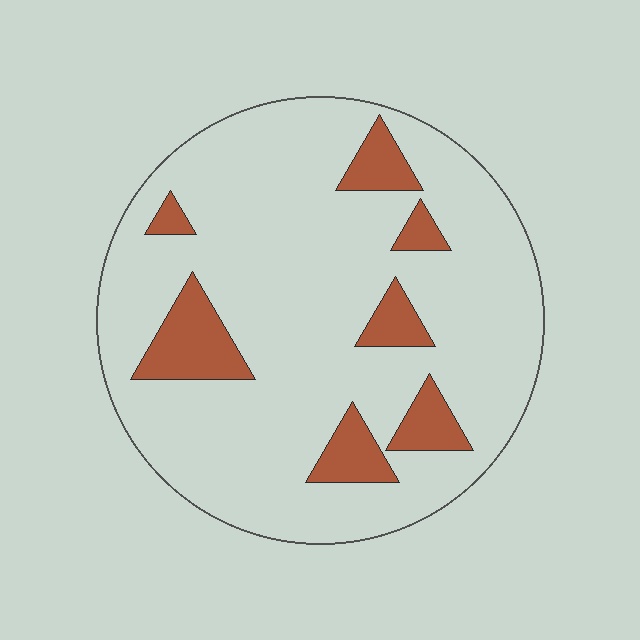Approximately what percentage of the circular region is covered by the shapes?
Approximately 15%.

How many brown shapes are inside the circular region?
7.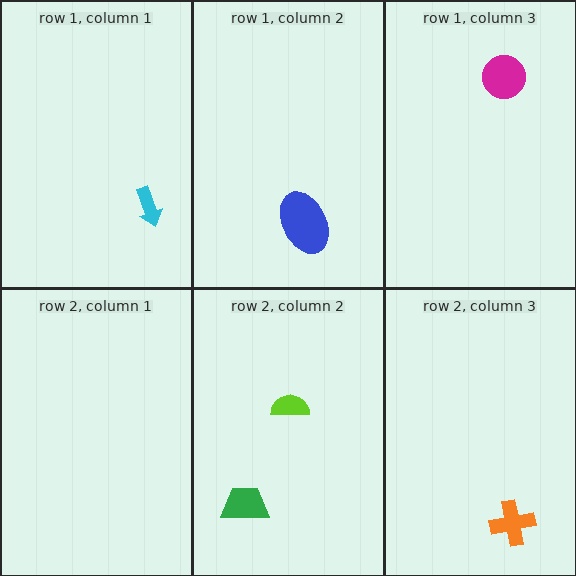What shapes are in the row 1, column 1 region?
The cyan arrow.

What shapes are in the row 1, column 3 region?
The magenta circle.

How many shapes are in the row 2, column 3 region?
1.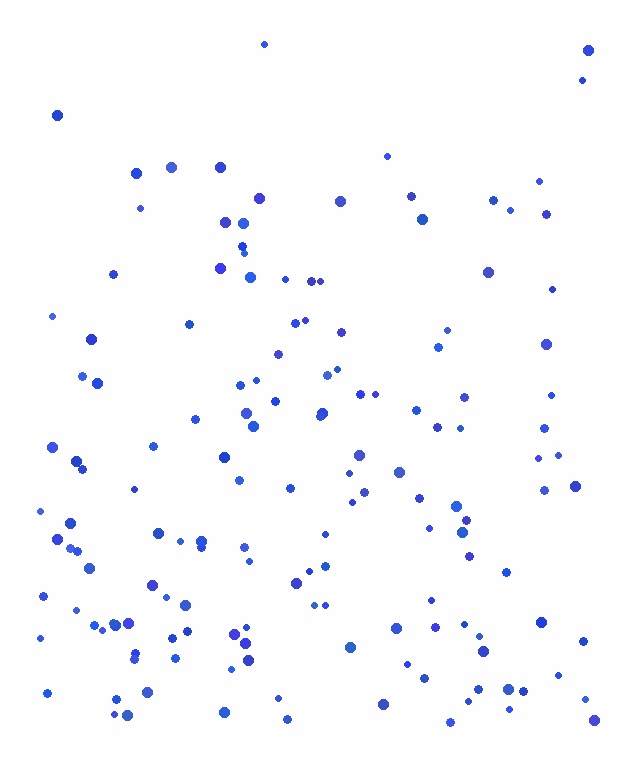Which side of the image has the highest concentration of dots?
The bottom.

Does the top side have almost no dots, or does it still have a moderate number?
Still a moderate number, just noticeably fewer than the bottom.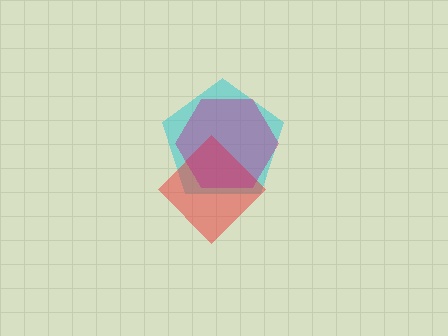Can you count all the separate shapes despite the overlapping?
Yes, there are 3 separate shapes.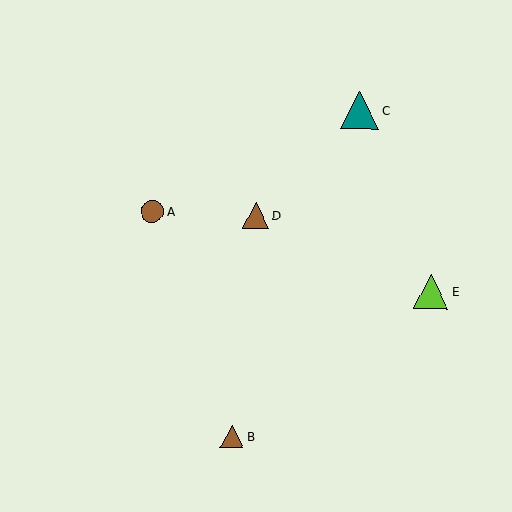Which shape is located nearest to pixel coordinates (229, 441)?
The brown triangle (labeled B) at (232, 436) is nearest to that location.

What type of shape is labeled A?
Shape A is a brown circle.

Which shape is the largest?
The teal triangle (labeled C) is the largest.